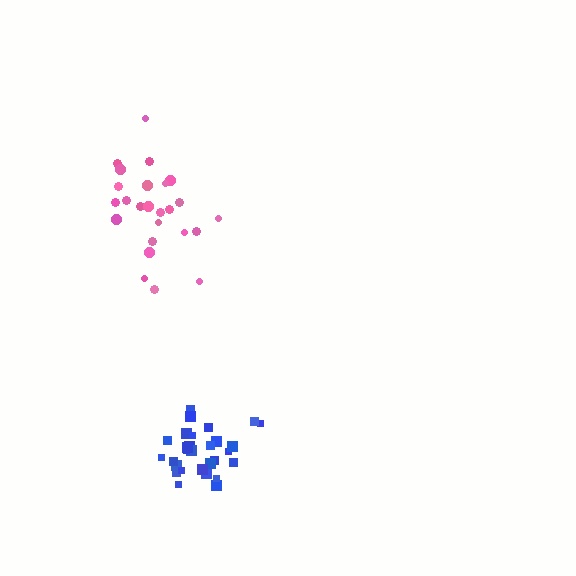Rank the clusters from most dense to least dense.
blue, pink.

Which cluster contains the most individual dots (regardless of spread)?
Blue (30).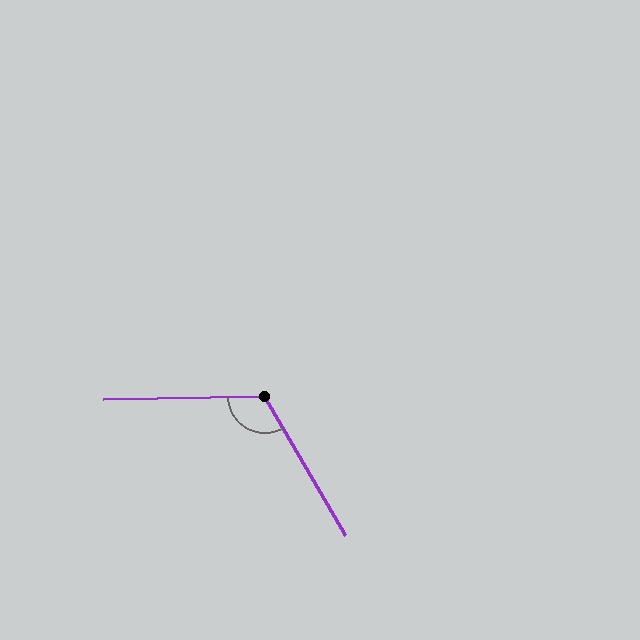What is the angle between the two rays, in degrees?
Approximately 119 degrees.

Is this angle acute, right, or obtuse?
It is obtuse.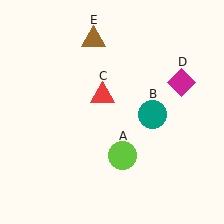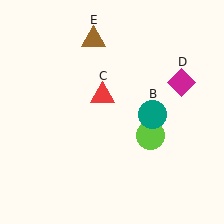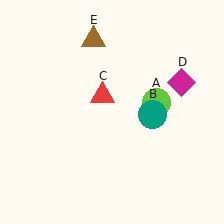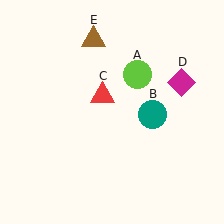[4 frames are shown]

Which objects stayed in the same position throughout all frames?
Teal circle (object B) and red triangle (object C) and magenta diamond (object D) and brown triangle (object E) remained stationary.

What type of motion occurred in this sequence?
The lime circle (object A) rotated counterclockwise around the center of the scene.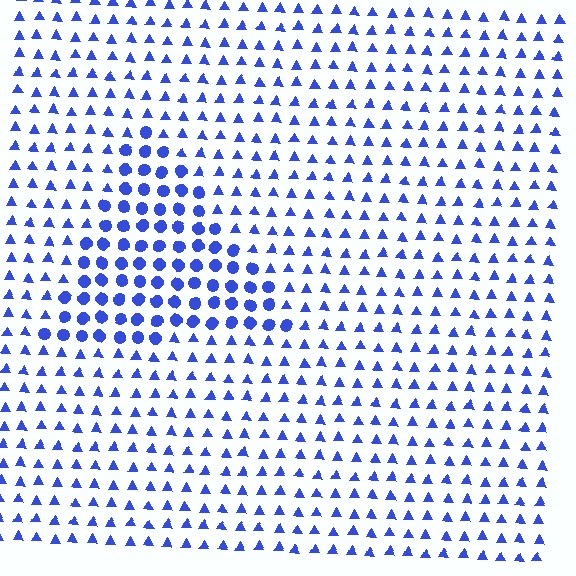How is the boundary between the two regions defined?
The boundary is defined by a change in element shape: circles inside vs. triangles outside. All elements share the same color and spacing.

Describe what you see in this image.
The image is filled with small blue elements arranged in a uniform grid. A triangle-shaped region contains circles, while the surrounding area contains triangles. The boundary is defined purely by the change in element shape.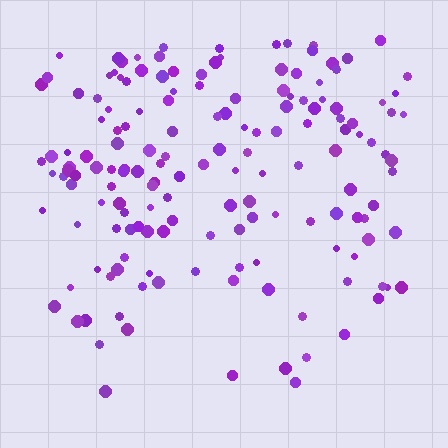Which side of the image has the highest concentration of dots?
The top.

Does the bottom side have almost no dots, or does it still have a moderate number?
Still a moderate number, just noticeably fewer than the top.